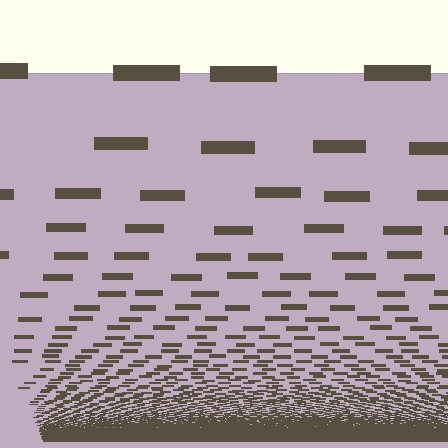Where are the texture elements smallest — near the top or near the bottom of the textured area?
Near the bottom.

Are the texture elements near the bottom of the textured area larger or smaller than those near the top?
Smaller. The gradient is inverted — elements near the bottom are smaller and denser.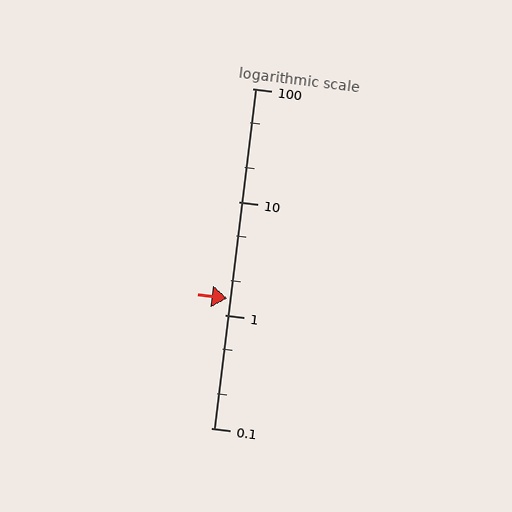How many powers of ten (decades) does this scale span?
The scale spans 3 decades, from 0.1 to 100.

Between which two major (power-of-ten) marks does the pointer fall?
The pointer is between 1 and 10.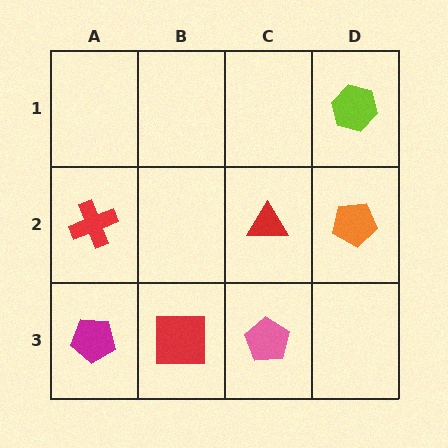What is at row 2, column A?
A red cross.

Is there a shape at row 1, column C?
No, that cell is empty.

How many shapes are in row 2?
3 shapes.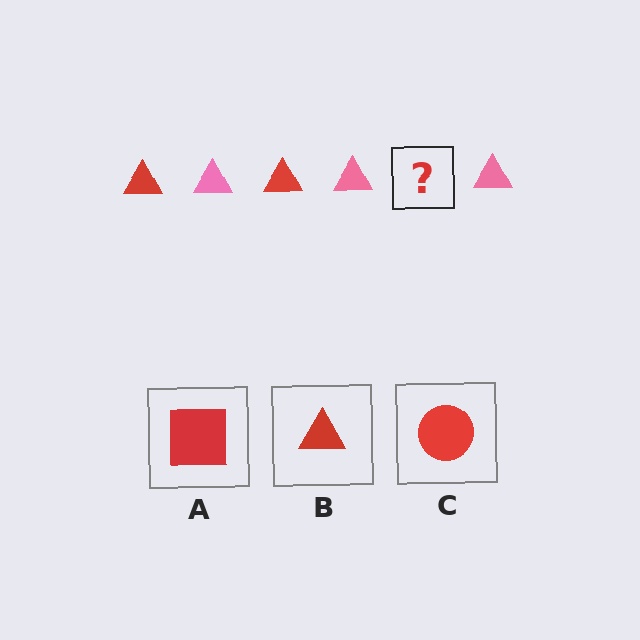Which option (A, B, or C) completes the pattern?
B.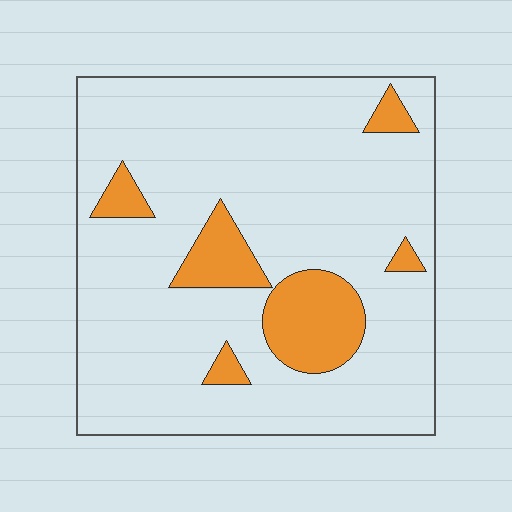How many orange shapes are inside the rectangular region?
6.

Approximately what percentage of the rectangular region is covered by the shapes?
Approximately 15%.